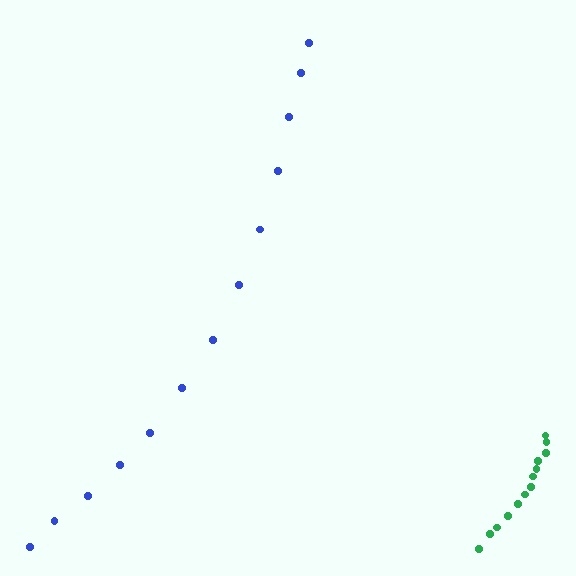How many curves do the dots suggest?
There are 2 distinct paths.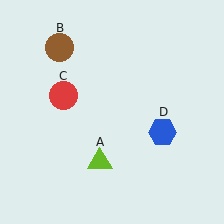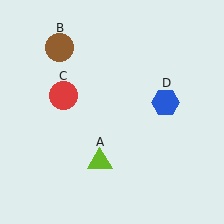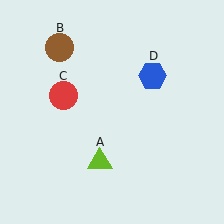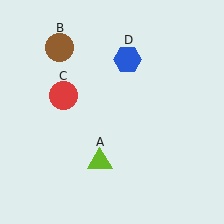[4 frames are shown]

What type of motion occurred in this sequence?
The blue hexagon (object D) rotated counterclockwise around the center of the scene.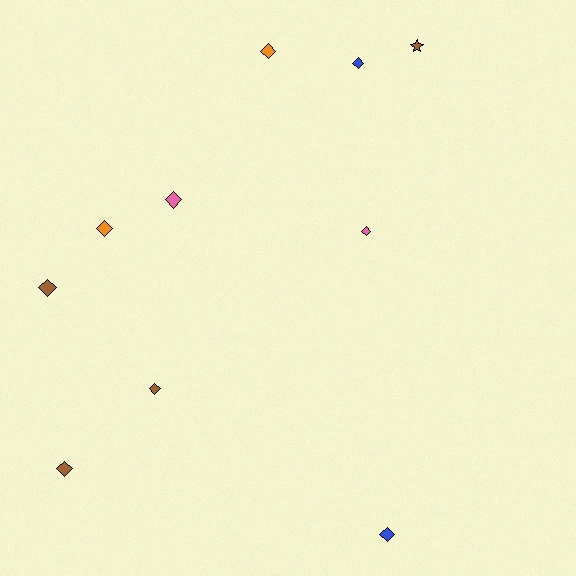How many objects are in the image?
There are 10 objects.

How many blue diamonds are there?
There are 2 blue diamonds.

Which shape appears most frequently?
Diamond, with 9 objects.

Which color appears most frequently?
Brown, with 4 objects.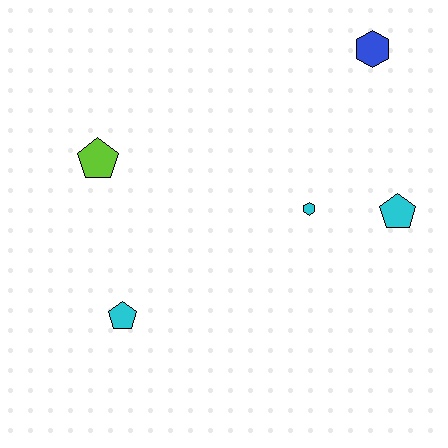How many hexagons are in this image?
There are 2 hexagons.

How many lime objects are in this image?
There is 1 lime object.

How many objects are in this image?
There are 5 objects.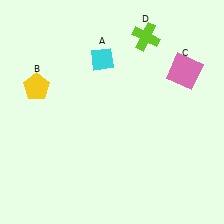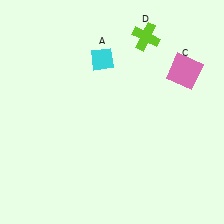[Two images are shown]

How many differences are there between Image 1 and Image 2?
There is 1 difference between the two images.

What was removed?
The yellow pentagon (B) was removed in Image 2.